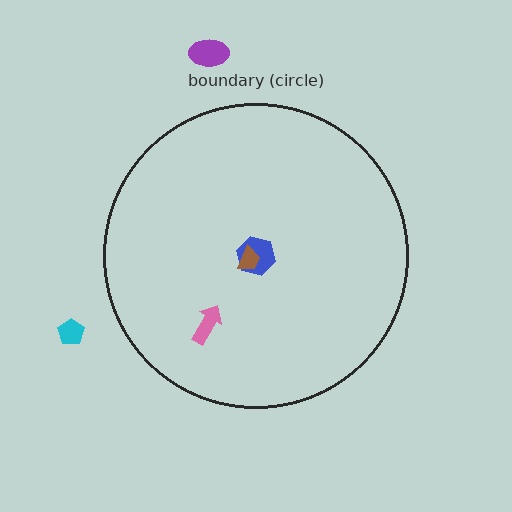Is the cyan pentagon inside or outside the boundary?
Outside.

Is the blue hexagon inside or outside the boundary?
Inside.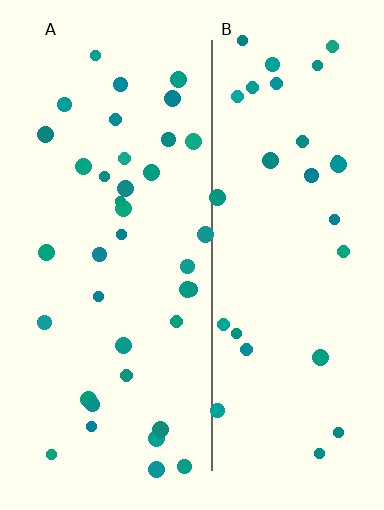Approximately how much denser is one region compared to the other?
Approximately 1.3× — region A over region B.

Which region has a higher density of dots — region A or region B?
A (the left).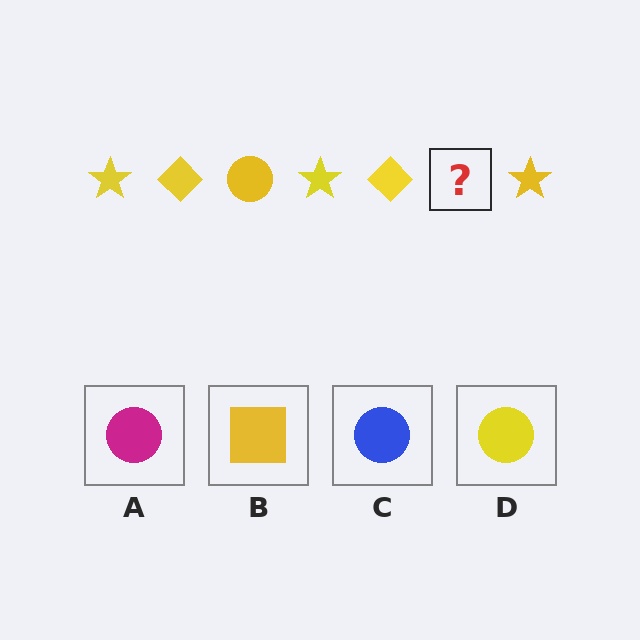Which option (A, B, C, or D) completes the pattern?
D.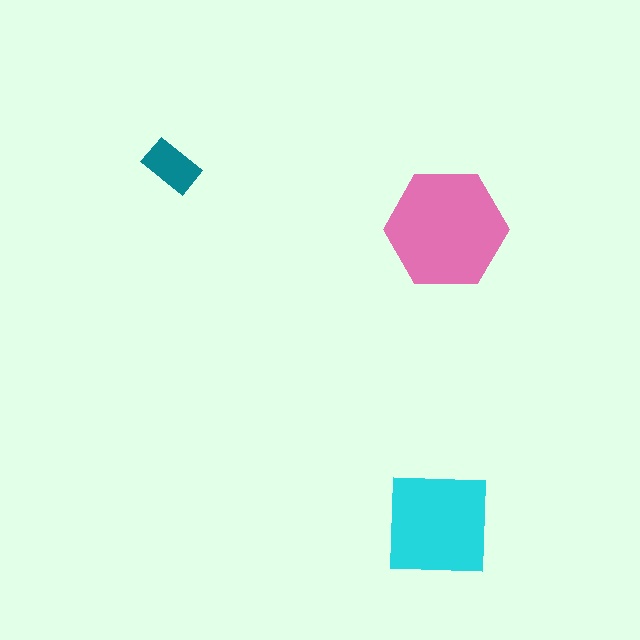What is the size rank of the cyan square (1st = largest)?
2nd.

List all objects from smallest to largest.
The teal rectangle, the cyan square, the pink hexagon.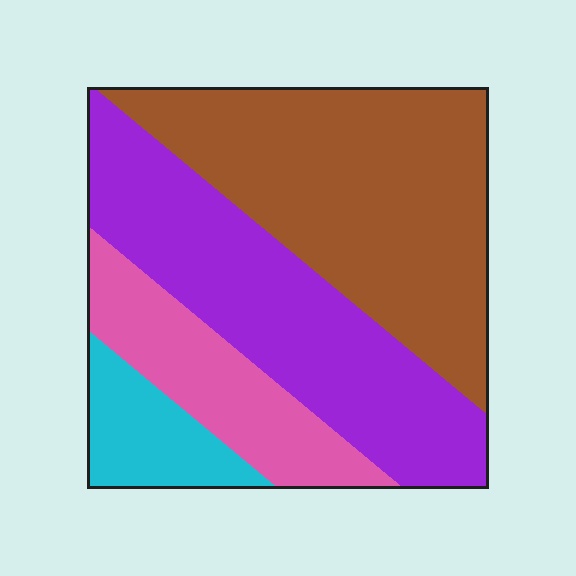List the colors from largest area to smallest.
From largest to smallest: brown, purple, pink, cyan.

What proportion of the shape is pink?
Pink takes up about one sixth (1/6) of the shape.